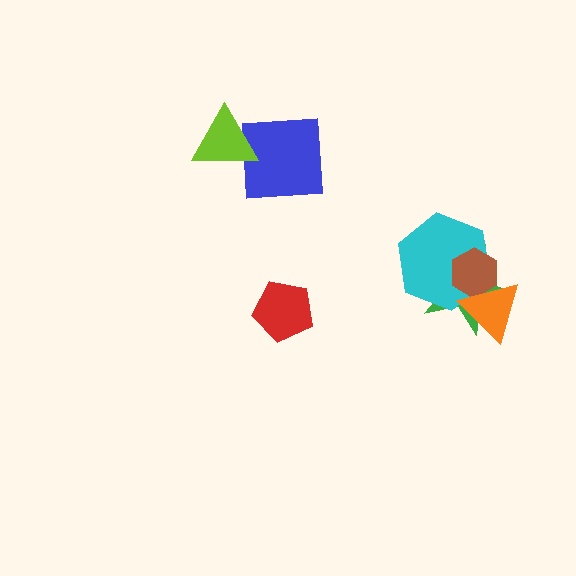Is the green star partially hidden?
Yes, it is partially covered by another shape.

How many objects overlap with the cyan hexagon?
3 objects overlap with the cyan hexagon.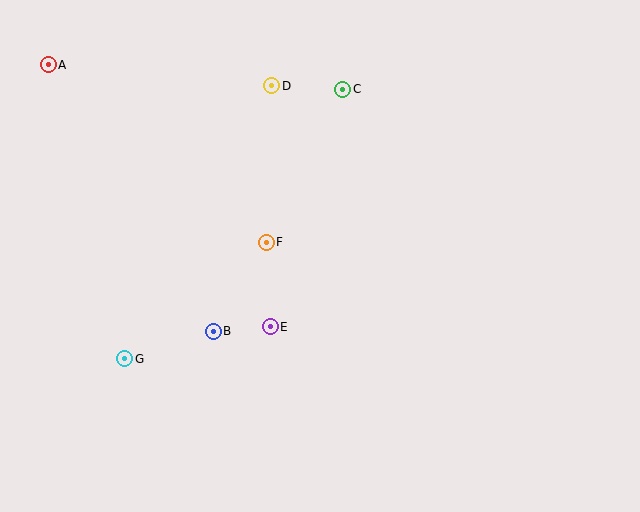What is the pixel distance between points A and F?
The distance between A and F is 281 pixels.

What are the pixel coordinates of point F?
Point F is at (266, 242).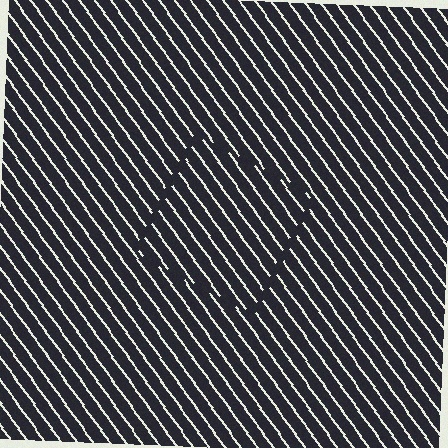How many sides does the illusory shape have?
4 sides — the line-ends trace a square.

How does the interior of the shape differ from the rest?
The interior of the shape contains the same grating, shifted by half a period — the contour is defined by the phase discontinuity where line-ends from the inner and outer gratings abut.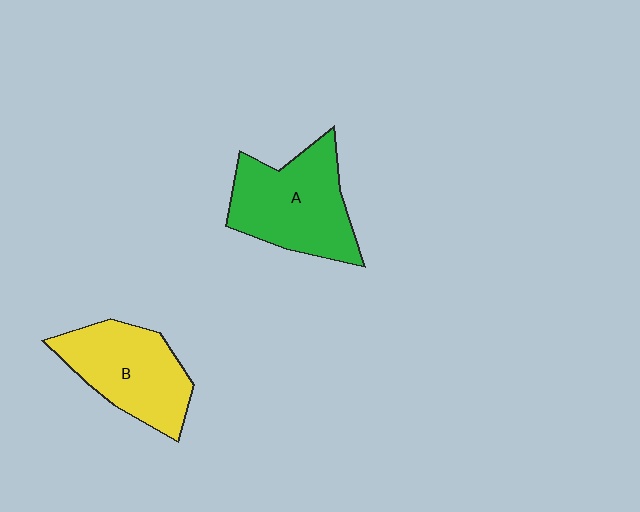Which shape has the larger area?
Shape A (green).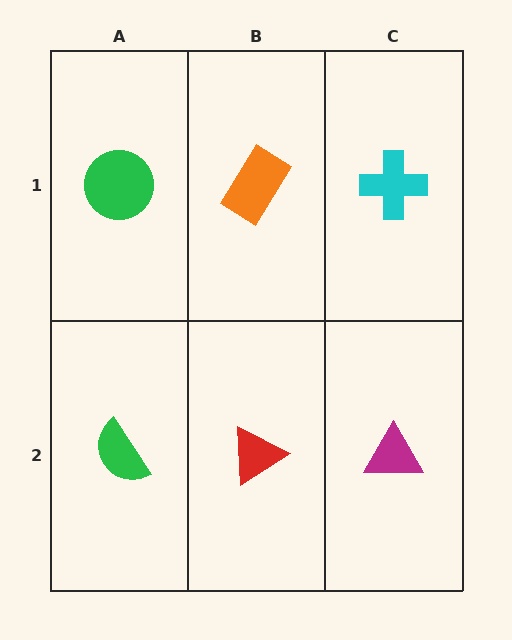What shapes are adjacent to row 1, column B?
A red triangle (row 2, column B), a green circle (row 1, column A), a cyan cross (row 1, column C).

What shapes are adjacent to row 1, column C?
A magenta triangle (row 2, column C), an orange rectangle (row 1, column B).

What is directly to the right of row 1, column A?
An orange rectangle.